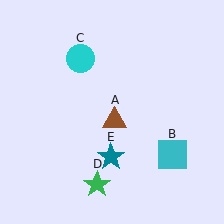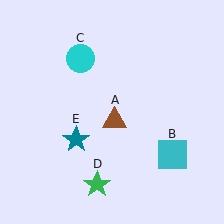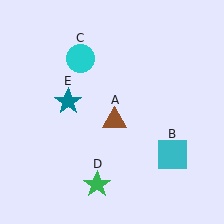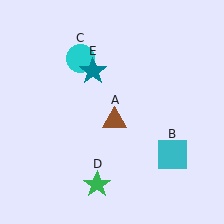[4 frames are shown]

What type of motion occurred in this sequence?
The teal star (object E) rotated clockwise around the center of the scene.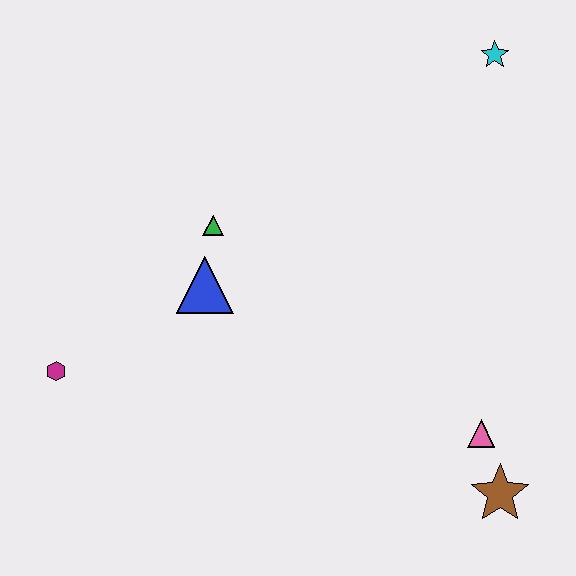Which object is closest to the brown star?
The pink triangle is closest to the brown star.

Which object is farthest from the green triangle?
The brown star is farthest from the green triangle.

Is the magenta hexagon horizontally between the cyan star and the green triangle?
No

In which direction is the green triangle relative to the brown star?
The green triangle is to the left of the brown star.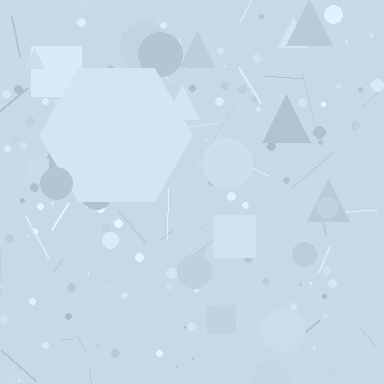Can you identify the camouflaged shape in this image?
The camouflaged shape is a hexagon.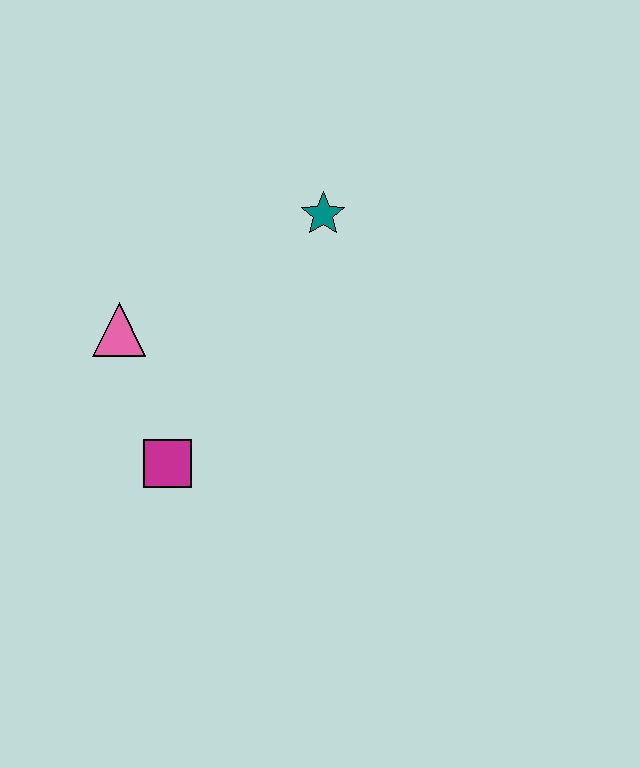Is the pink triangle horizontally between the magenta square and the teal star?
No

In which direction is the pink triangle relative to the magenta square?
The pink triangle is above the magenta square.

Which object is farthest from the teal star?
The magenta square is farthest from the teal star.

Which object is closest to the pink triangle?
The magenta square is closest to the pink triangle.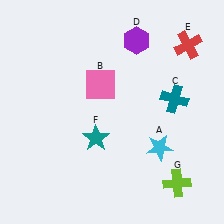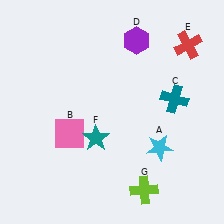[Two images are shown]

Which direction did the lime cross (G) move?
The lime cross (G) moved left.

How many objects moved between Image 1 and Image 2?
2 objects moved between the two images.